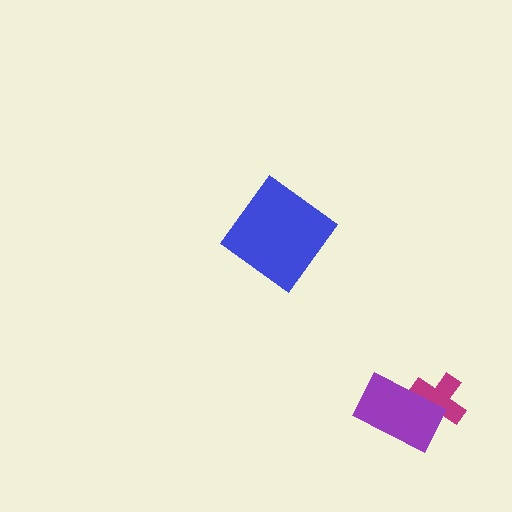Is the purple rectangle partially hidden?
No, no other shape covers it.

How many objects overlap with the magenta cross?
1 object overlaps with the magenta cross.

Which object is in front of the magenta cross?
The purple rectangle is in front of the magenta cross.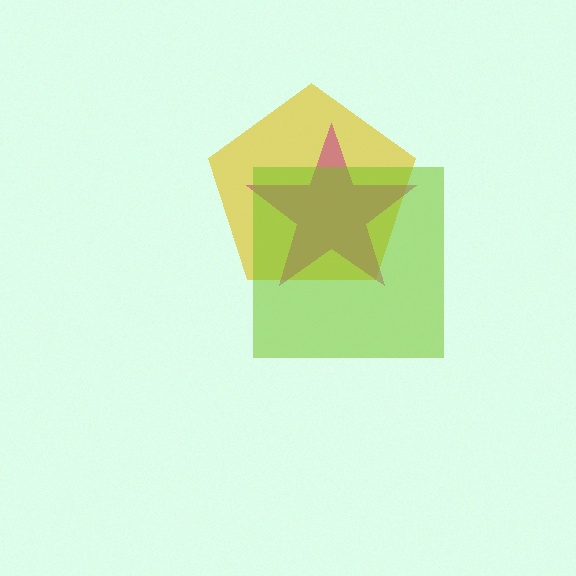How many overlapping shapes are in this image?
There are 3 overlapping shapes in the image.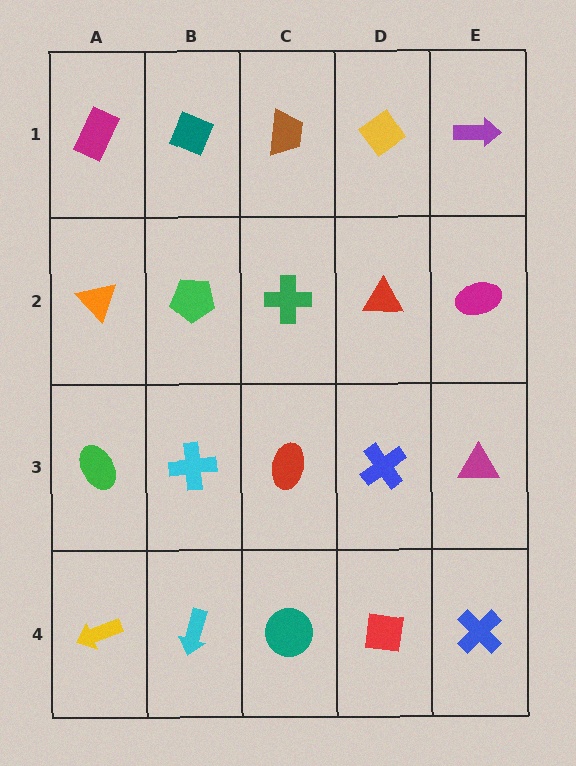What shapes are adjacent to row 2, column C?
A brown trapezoid (row 1, column C), a red ellipse (row 3, column C), a green pentagon (row 2, column B), a red triangle (row 2, column D).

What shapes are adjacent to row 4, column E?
A magenta triangle (row 3, column E), a red square (row 4, column D).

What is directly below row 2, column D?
A blue cross.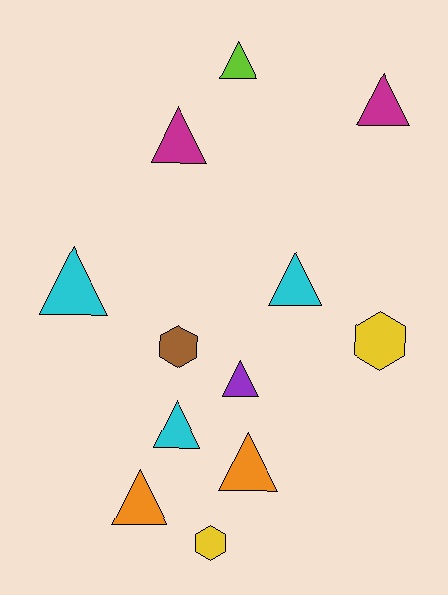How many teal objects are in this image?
There are no teal objects.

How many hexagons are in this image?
There are 3 hexagons.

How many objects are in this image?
There are 12 objects.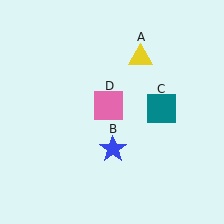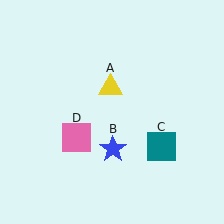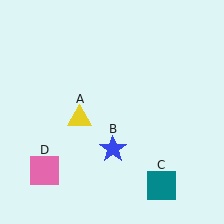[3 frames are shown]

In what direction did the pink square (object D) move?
The pink square (object D) moved down and to the left.